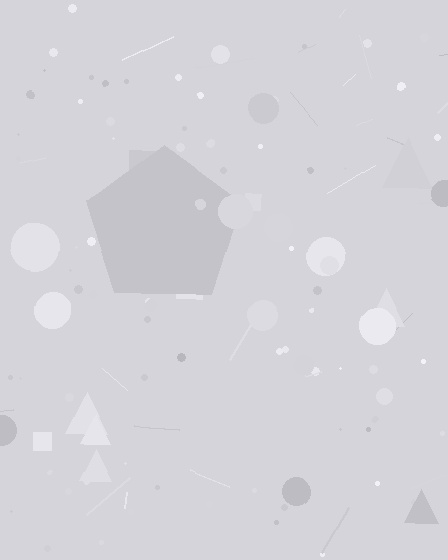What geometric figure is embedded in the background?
A pentagon is embedded in the background.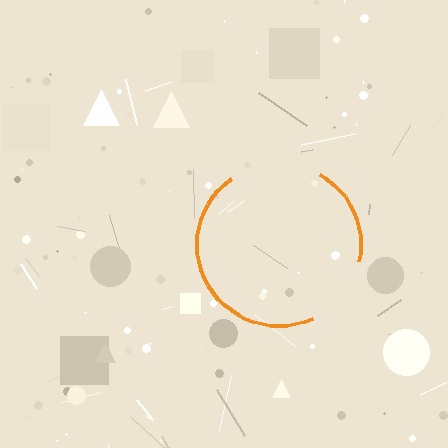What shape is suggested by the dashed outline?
The dashed outline suggests a circle.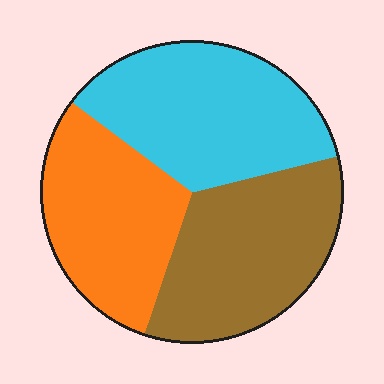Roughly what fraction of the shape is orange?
Orange covers around 30% of the shape.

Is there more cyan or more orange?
Cyan.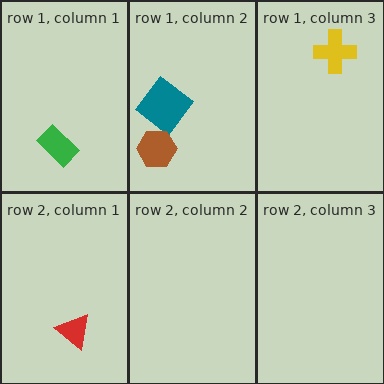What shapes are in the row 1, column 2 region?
The teal diamond, the brown hexagon.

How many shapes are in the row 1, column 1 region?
1.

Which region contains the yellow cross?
The row 1, column 3 region.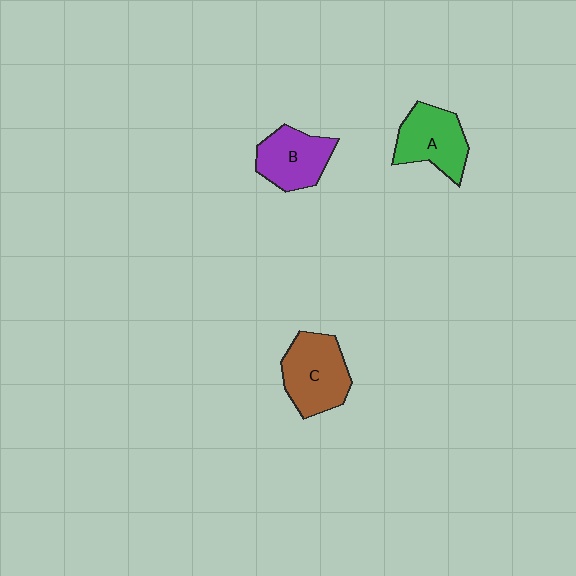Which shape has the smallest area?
Shape B (purple).